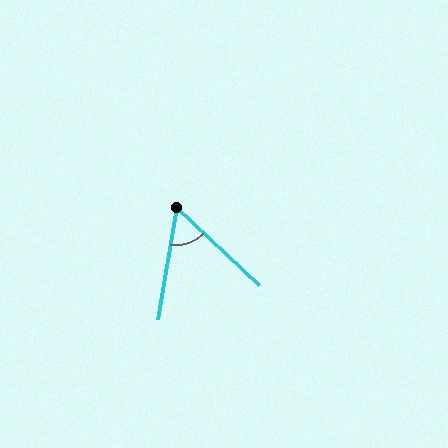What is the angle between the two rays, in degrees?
Approximately 56 degrees.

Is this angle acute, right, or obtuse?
It is acute.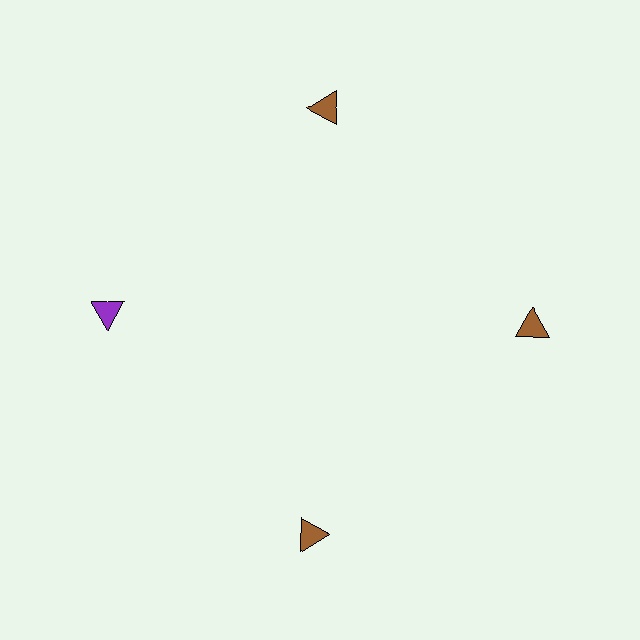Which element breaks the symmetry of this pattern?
The purple triangle at roughly the 9 o'clock position breaks the symmetry. All other shapes are brown triangles.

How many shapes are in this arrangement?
There are 4 shapes arranged in a ring pattern.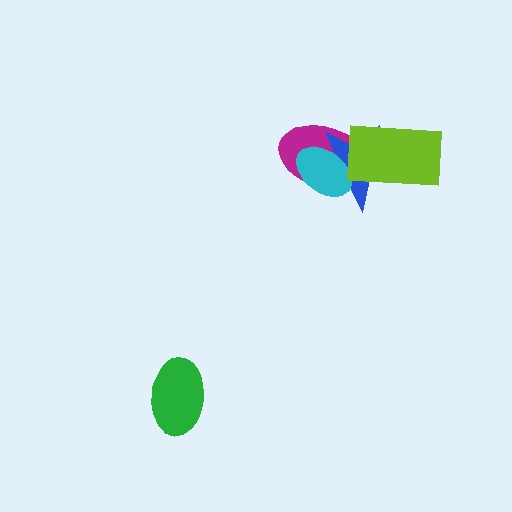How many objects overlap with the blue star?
3 objects overlap with the blue star.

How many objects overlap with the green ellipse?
0 objects overlap with the green ellipse.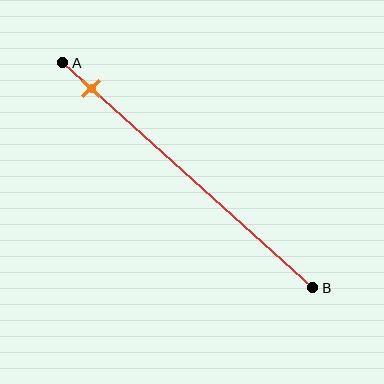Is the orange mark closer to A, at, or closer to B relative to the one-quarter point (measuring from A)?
The orange mark is closer to point A than the one-quarter point of segment AB.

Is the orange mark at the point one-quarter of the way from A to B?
No, the mark is at about 10% from A, not at the 25% one-quarter point.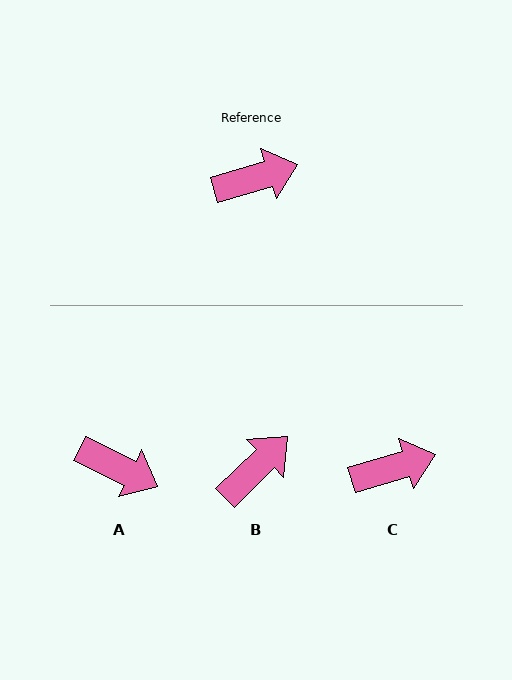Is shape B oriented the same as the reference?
No, it is off by about 28 degrees.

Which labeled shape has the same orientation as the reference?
C.